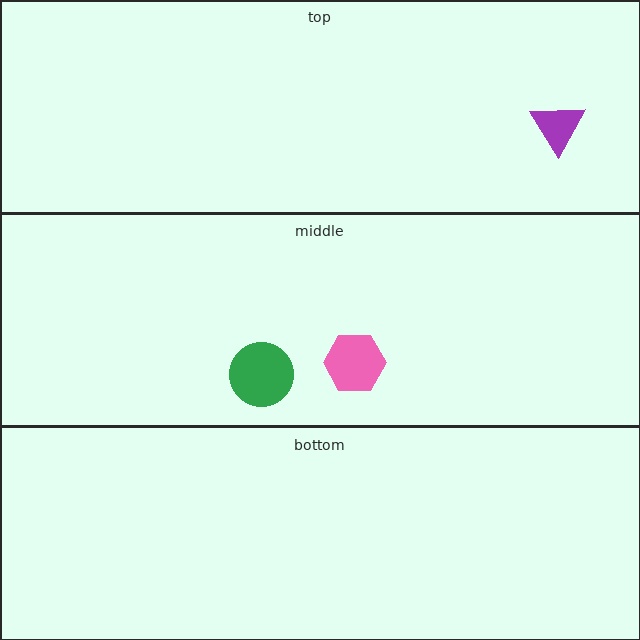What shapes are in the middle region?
The pink hexagon, the green circle.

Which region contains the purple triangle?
The top region.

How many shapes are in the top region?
1.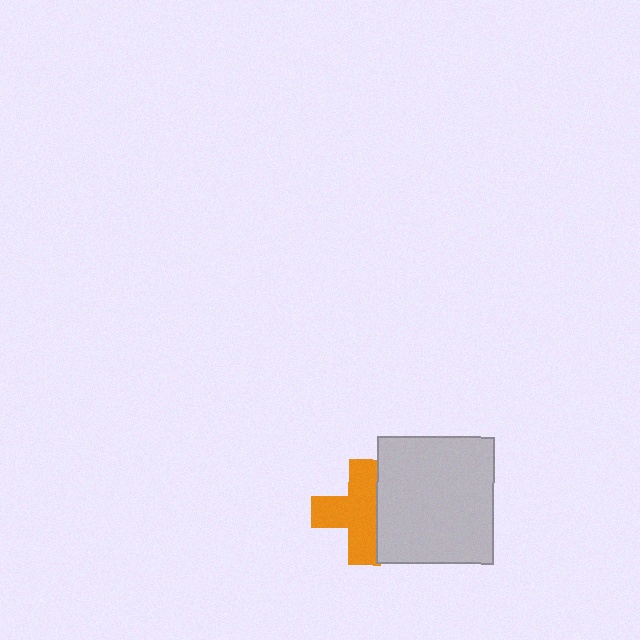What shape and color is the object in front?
The object in front is a light gray rectangle.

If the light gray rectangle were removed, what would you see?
You would see the complete orange cross.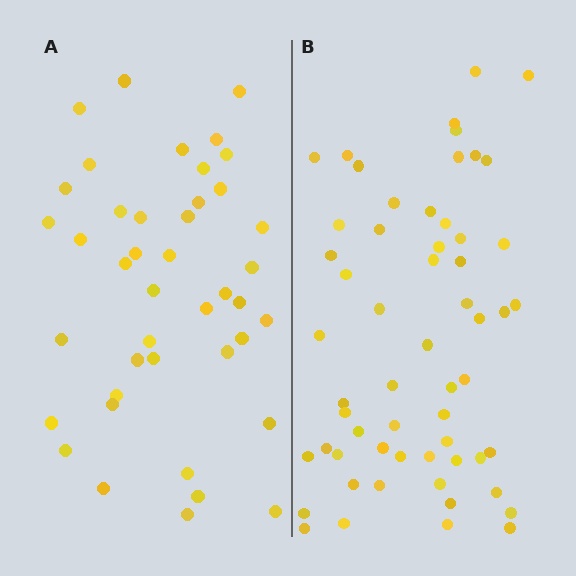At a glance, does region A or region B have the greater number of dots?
Region B (the right region) has more dots.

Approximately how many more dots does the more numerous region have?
Region B has approximately 15 more dots than region A.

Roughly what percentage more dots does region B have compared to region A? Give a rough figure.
About 40% more.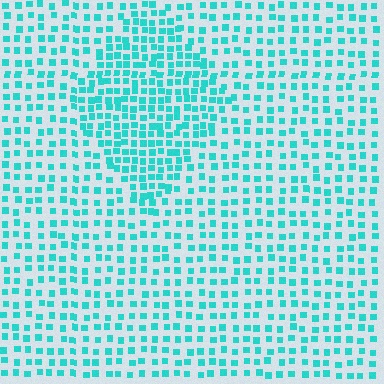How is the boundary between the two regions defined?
The boundary is defined by a change in element density (approximately 1.8x ratio). All elements are the same color, size, and shape.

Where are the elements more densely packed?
The elements are more densely packed inside the diamond boundary.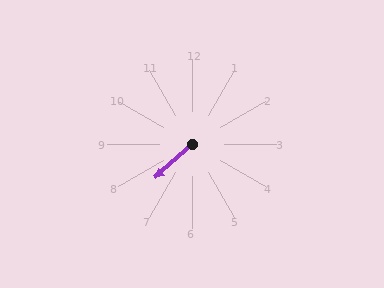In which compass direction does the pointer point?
Southwest.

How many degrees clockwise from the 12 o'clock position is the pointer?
Approximately 228 degrees.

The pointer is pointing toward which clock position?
Roughly 8 o'clock.